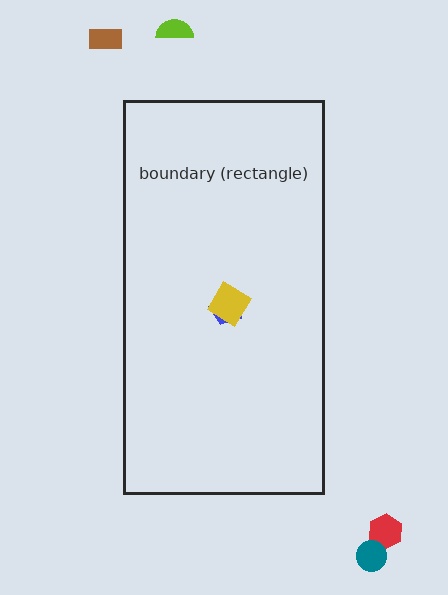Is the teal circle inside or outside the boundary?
Outside.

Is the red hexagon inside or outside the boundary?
Outside.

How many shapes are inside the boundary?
2 inside, 4 outside.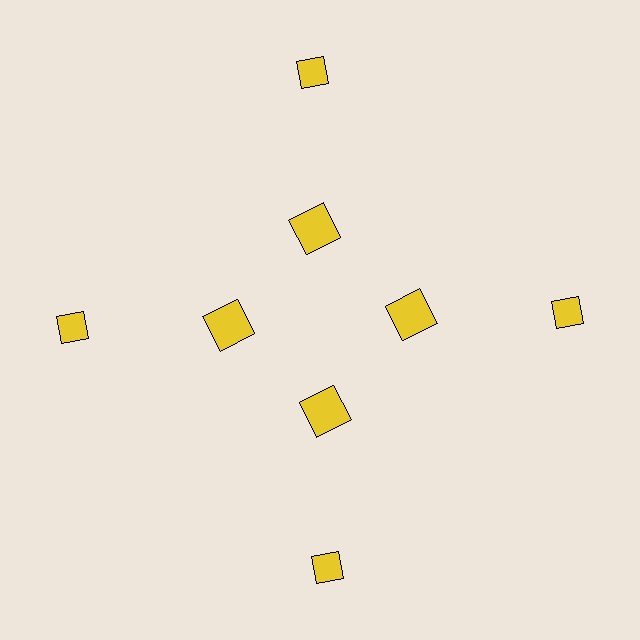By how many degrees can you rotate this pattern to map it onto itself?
The pattern maps onto itself every 90 degrees of rotation.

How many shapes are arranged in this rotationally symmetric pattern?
There are 8 shapes, arranged in 4 groups of 2.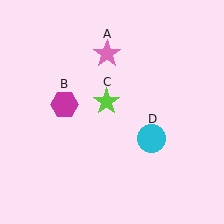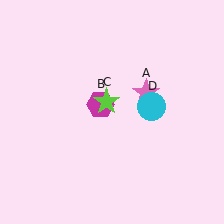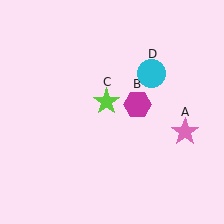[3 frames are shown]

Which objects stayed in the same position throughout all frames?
Lime star (object C) remained stationary.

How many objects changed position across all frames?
3 objects changed position: pink star (object A), magenta hexagon (object B), cyan circle (object D).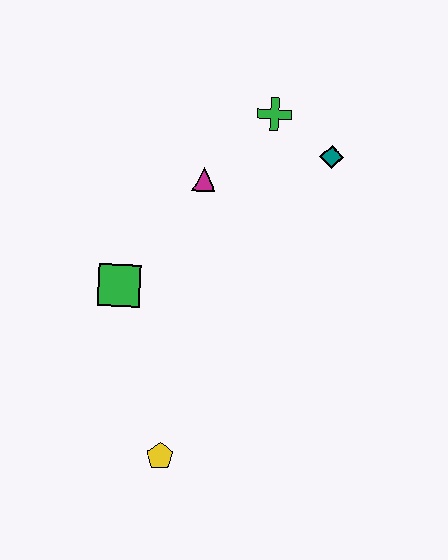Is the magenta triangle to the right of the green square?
Yes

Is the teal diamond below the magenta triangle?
No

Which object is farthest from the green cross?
The yellow pentagon is farthest from the green cross.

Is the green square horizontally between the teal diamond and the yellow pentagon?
No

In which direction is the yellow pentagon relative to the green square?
The yellow pentagon is below the green square.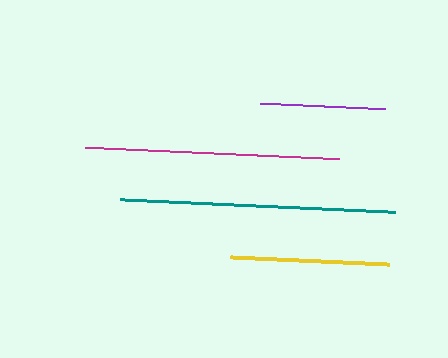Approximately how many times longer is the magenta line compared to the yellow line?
The magenta line is approximately 1.6 times the length of the yellow line.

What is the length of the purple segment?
The purple segment is approximately 125 pixels long.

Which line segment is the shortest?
The purple line is the shortest at approximately 125 pixels.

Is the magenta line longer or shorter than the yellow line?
The magenta line is longer than the yellow line.